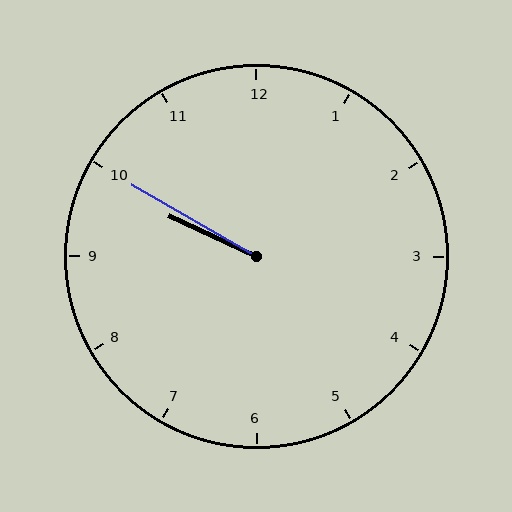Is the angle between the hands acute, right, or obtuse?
It is acute.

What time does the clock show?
9:50.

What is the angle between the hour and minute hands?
Approximately 5 degrees.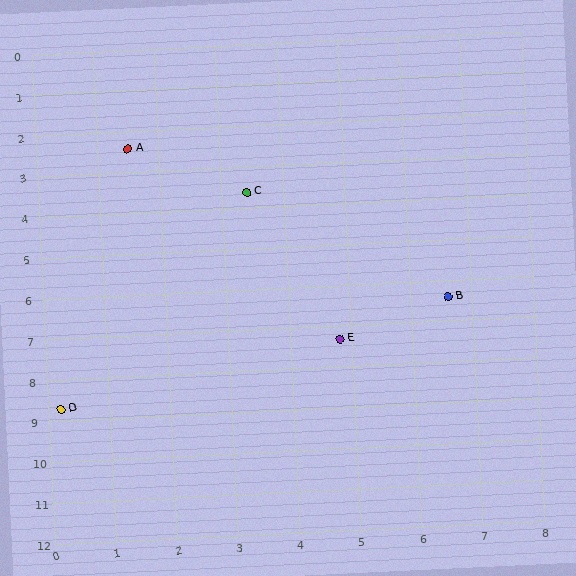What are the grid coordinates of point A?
Point A is at approximately (1.5, 2.4).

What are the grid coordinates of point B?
Point B is at approximately (6.6, 6.4).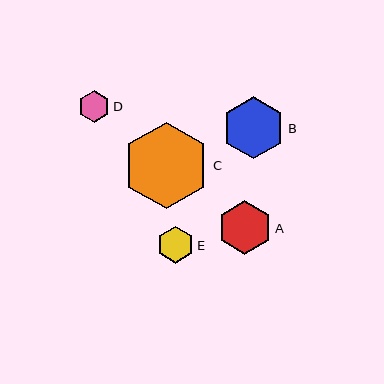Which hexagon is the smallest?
Hexagon D is the smallest with a size of approximately 32 pixels.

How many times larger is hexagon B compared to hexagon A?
Hexagon B is approximately 1.2 times the size of hexagon A.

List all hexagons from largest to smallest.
From largest to smallest: C, B, A, E, D.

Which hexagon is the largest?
Hexagon C is the largest with a size of approximately 86 pixels.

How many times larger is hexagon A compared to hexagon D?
Hexagon A is approximately 1.7 times the size of hexagon D.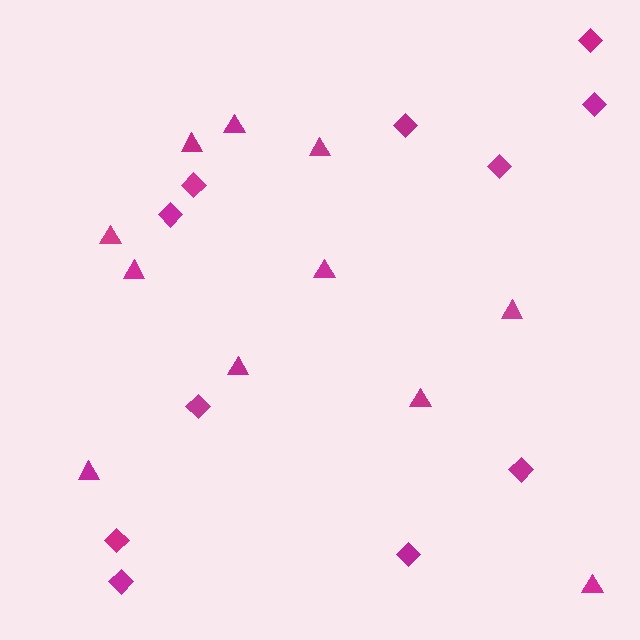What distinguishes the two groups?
There are 2 groups: one group of triangles (11) and one group of diamonds (11).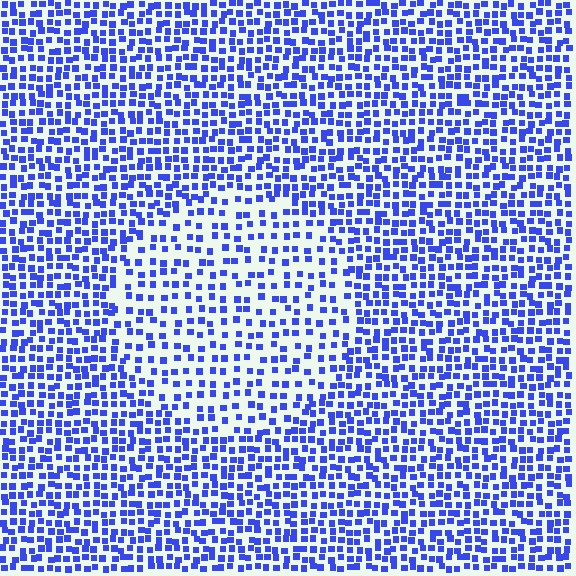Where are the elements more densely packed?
The elements are more densely packed outside the circle boundary.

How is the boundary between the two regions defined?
The boundary is defined by a change in element density (approximately 1.8x ratio). All elements are the same color, size, and shape.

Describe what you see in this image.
The image contains small blue elements arranged at two different densities. A circle-shaped region is visible where the elements are less densely packed than the surrounding area.